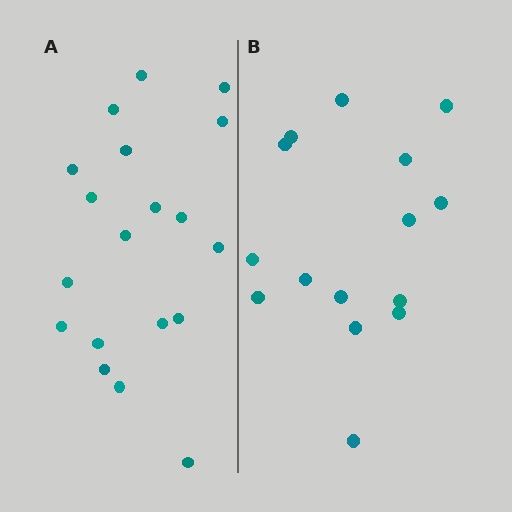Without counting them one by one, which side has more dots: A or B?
Region A (the left region) has more dots.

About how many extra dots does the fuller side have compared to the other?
Region A has about 4 more dots than region B.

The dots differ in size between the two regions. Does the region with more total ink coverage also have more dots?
No. Region B has more total ink coverage because its dots are larger, but region A actually contains more individual dots. Total area can be misleading — the number of items is what matters here.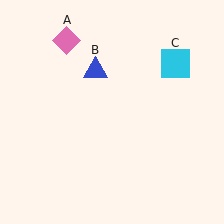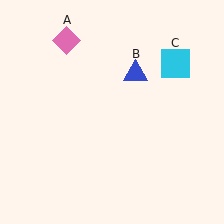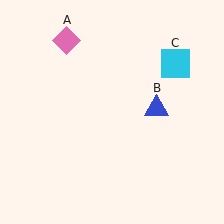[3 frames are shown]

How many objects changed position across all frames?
1 object changed position: blue triangle (object B).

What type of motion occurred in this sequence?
The blue triangle (object B) rotated clockwise around the center of the scene.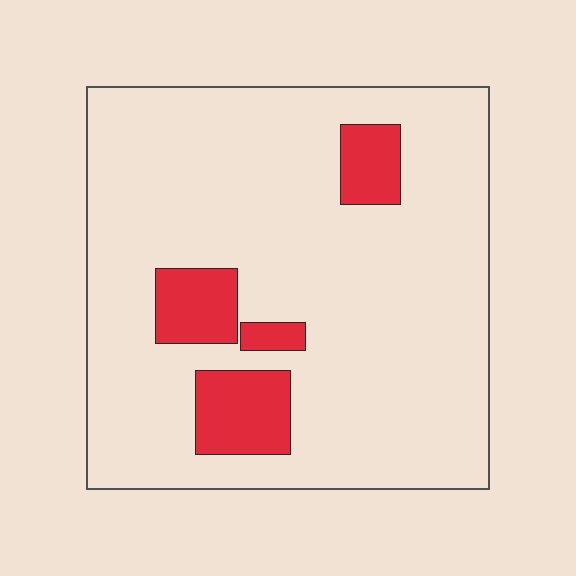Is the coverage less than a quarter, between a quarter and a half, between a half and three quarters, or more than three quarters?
Less than a quarter.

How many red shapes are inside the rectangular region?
4.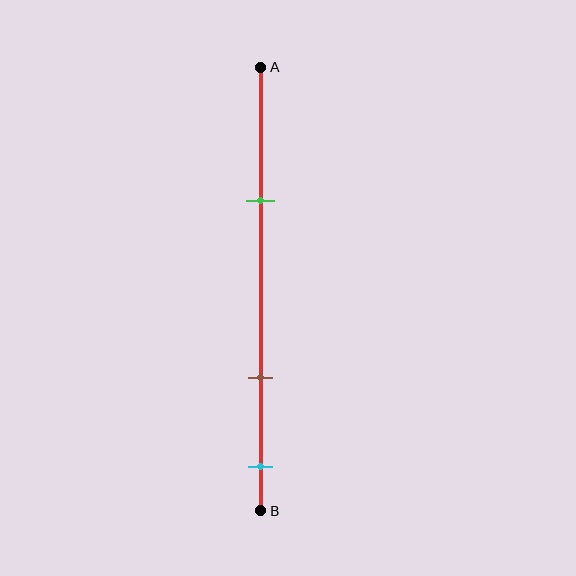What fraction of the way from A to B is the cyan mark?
The cyan mark is approximately 90% (0.9) of the way from A to B.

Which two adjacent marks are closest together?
The brown and cyan marks are the closest adjacent pair.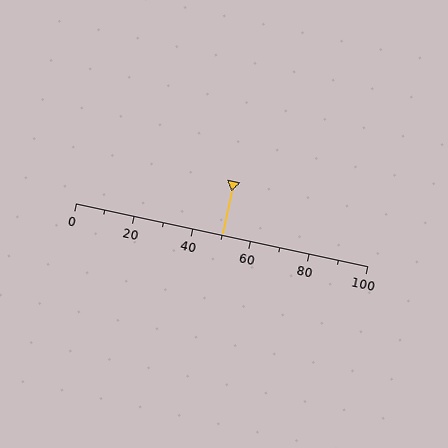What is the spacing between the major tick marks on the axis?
The major ticks are spaced 20 apart.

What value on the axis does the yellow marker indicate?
The marker indicates approximately 50.